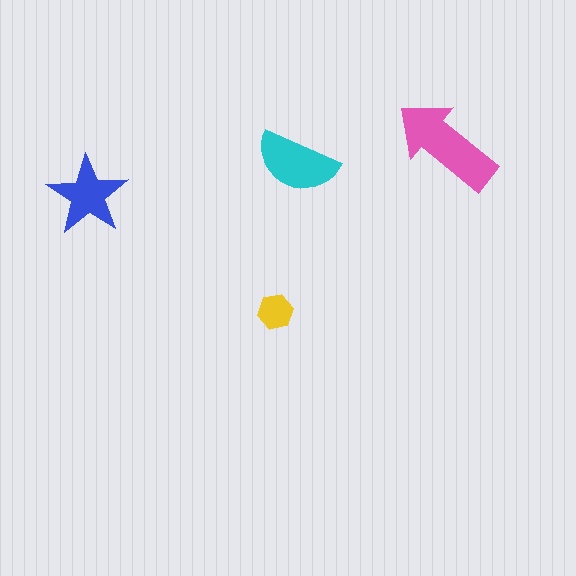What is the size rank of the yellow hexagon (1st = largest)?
4th.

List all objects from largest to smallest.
The pink arrow, the cyan semicircle, the blue star, the yellow hexagon.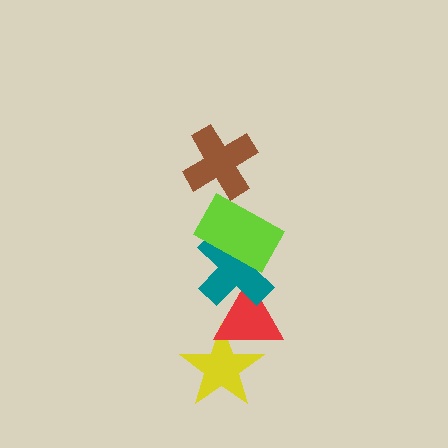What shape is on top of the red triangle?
The teal cross is on top of the red triangle.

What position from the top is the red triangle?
The red triangle is 4th from the top.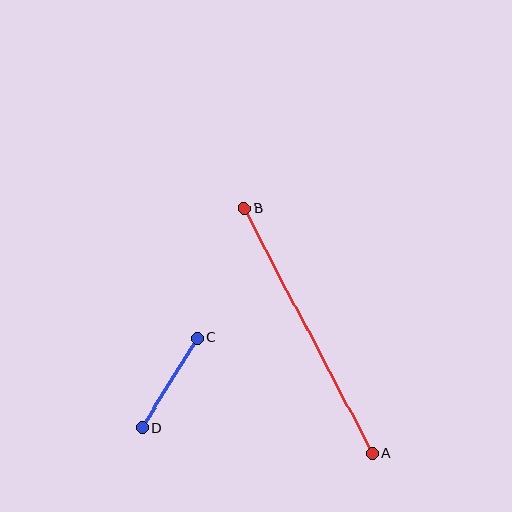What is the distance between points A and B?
The distance is approximately 276 pixels.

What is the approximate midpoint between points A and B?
The midpoint is at approximately (308, 331) pixels.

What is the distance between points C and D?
The distance is approximately 106 pixels.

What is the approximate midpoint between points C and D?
The midpoint is at approximately (169, 383) pixels.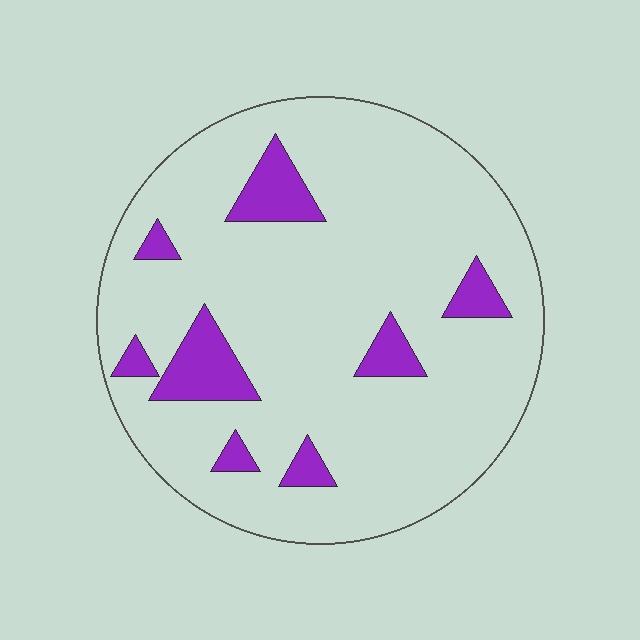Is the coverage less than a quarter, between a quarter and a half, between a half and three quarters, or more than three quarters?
Less than a quarter.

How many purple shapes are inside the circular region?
8.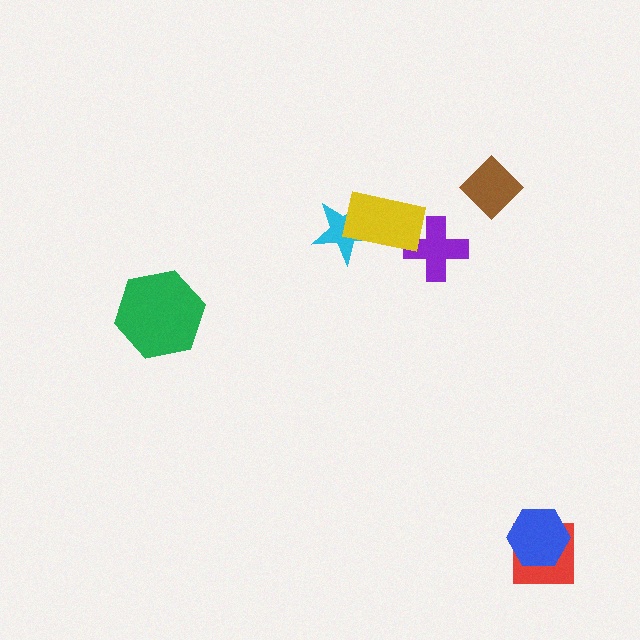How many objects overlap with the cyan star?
1 object overlaps with the cyan star.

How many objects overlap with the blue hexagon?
1 object overlaps with the blue hexagon.